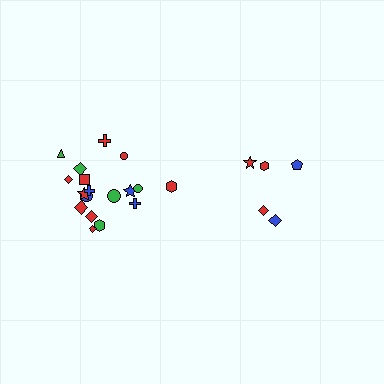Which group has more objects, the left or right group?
The left group.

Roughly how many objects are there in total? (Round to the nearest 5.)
Roughly 25 objects in total.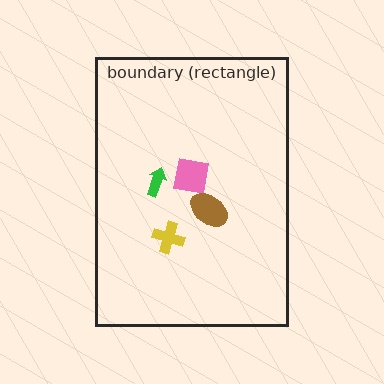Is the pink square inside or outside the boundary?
Inside.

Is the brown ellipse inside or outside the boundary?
Inside.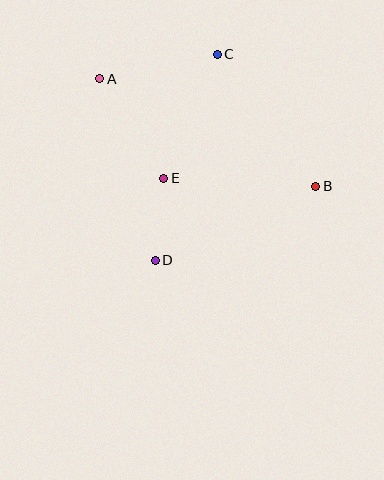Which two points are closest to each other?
Points D and E are closest to each other.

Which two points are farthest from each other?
Points A and B are farthest from each other.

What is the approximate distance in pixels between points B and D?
The distance between B and D is approximately 177 pixels.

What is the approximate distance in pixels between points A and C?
The distance between A and C is approximately 120 pixels.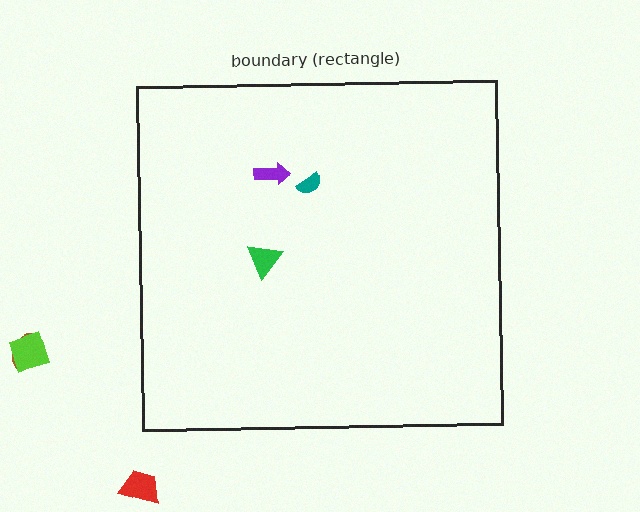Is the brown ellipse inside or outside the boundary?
Outside.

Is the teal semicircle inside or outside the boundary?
Inside.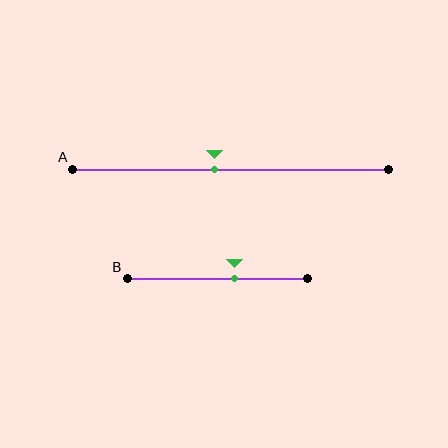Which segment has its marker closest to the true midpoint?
Segment A has its marker closest to the true midpoint.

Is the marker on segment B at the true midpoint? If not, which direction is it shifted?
No, the marker on segment B is shifted to the right by about 10% of the segment length.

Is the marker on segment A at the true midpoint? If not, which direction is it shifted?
No, the marker on segment A is shifted to the left by about 5% of the segment length.